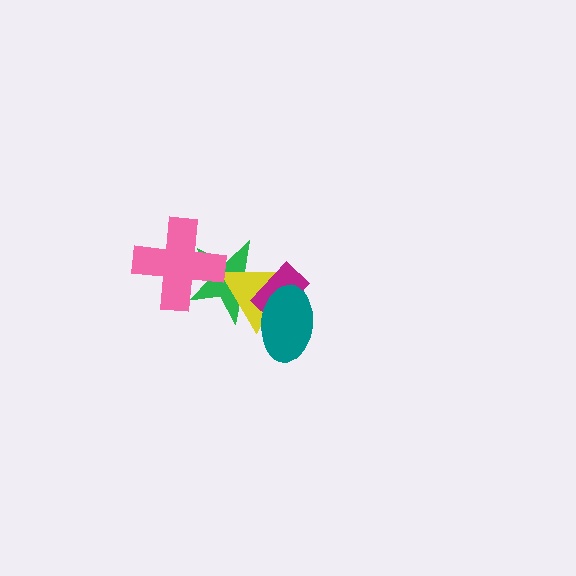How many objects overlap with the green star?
4 objects overlap with the green star.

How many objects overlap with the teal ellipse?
3 objects overlap with the teal ellipse.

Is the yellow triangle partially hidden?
Yes, it is partially covered by another shape.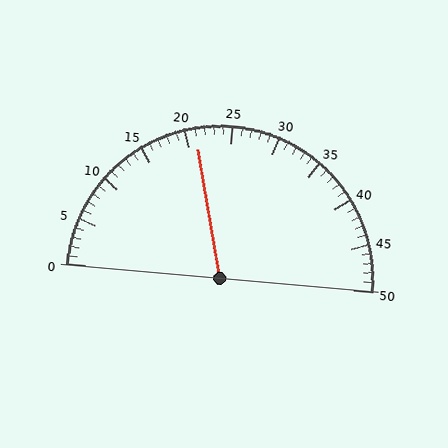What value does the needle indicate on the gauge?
The needle indicates approximately 21.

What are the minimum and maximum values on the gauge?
The gauge ranges from 0 to 50.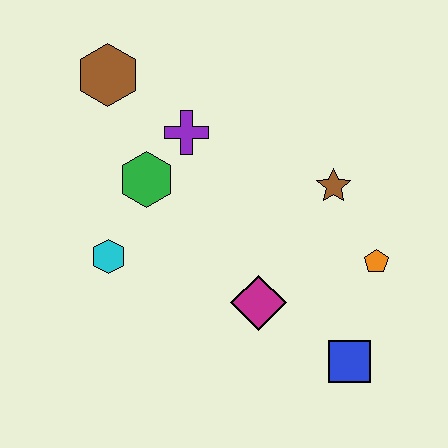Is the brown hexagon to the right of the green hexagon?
No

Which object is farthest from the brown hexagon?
The blue square is farthest from the brown hexagon.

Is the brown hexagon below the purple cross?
No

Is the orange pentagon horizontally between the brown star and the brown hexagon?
No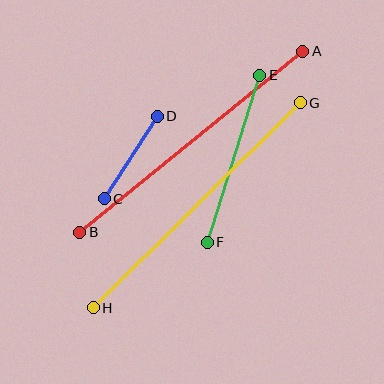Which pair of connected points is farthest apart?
Points G and H are farthest apart.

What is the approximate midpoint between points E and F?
The midpoint is at approximately (233, 159) pixels.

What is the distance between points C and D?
The distance is approximately 98 pixels.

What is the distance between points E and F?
The distance is approximately 175 pixels.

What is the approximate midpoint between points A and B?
The midpoint is at approximately (191, 142) pixels.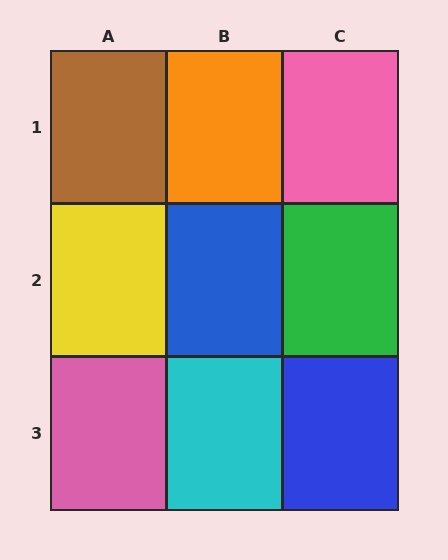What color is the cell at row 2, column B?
Blue.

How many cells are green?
1 cell is green.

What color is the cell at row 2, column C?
Green.